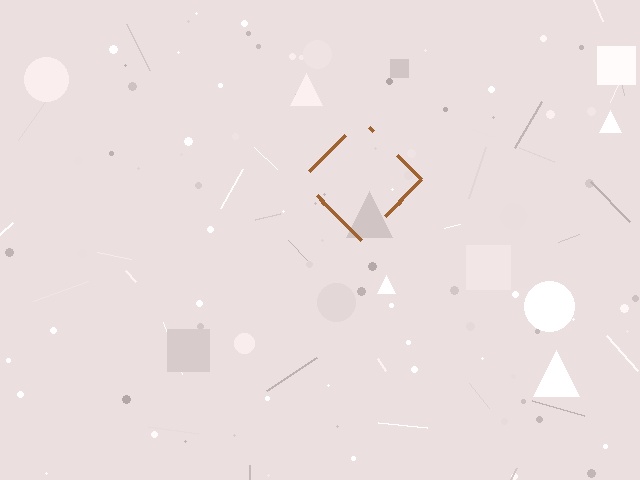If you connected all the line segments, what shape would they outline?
They would outline a diamond.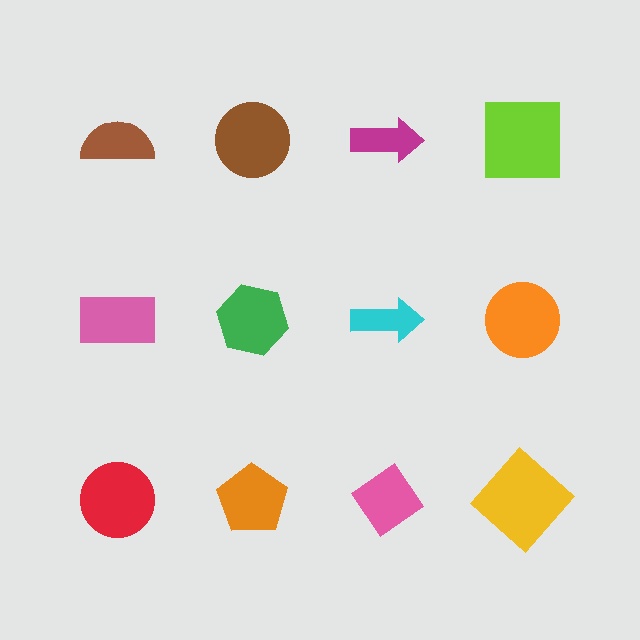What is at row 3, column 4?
A yellow diamond.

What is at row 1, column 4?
A lime square.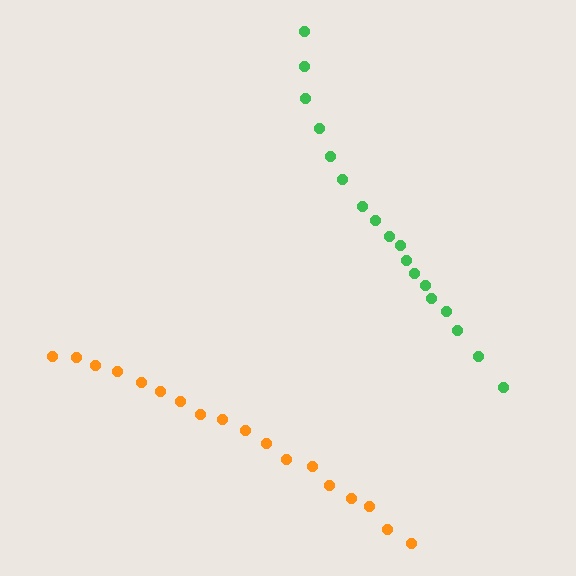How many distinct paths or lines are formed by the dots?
There are 2 distinct paths.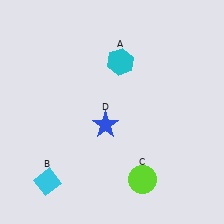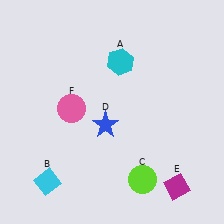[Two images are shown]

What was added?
A magenta diamond (E), a pink circle (F) were added in Image 2.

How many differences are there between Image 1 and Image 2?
There are 2 differences between the two images.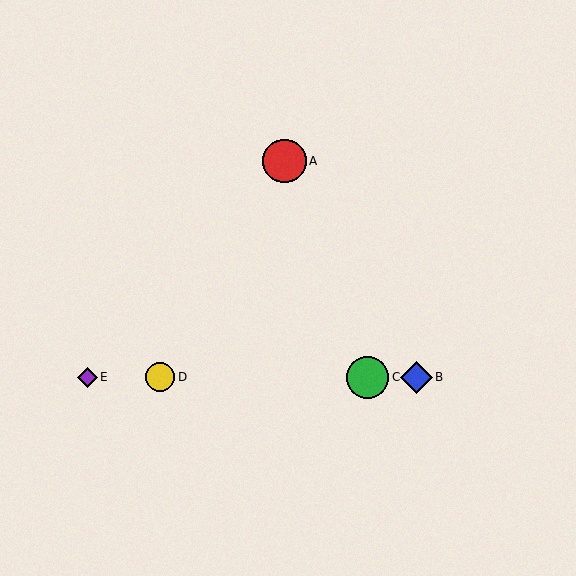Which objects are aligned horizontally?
Objects B, C, D, E are aligned horizontally.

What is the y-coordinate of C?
Object C is at y≈377.